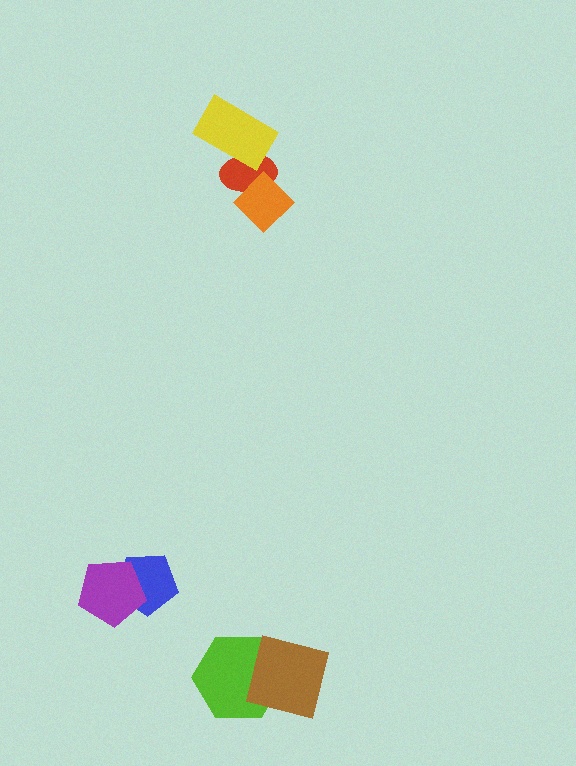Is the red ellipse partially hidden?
Yes, it is partially covered by another shape.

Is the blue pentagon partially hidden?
Yes, it is partially covered by another shape.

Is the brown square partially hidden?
No, no other shape covers it.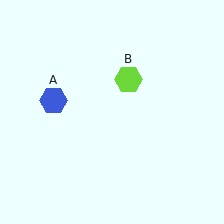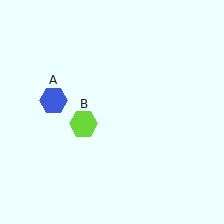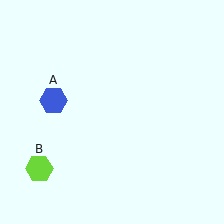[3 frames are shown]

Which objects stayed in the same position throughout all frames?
Blue hexagon (object A) remained stationary.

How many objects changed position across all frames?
1 object changed position: lime hexagon (object B).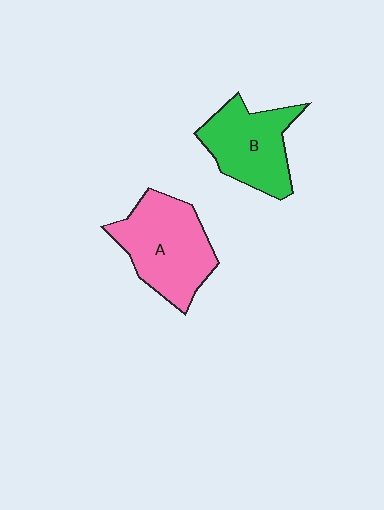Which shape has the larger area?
Shape A (pink).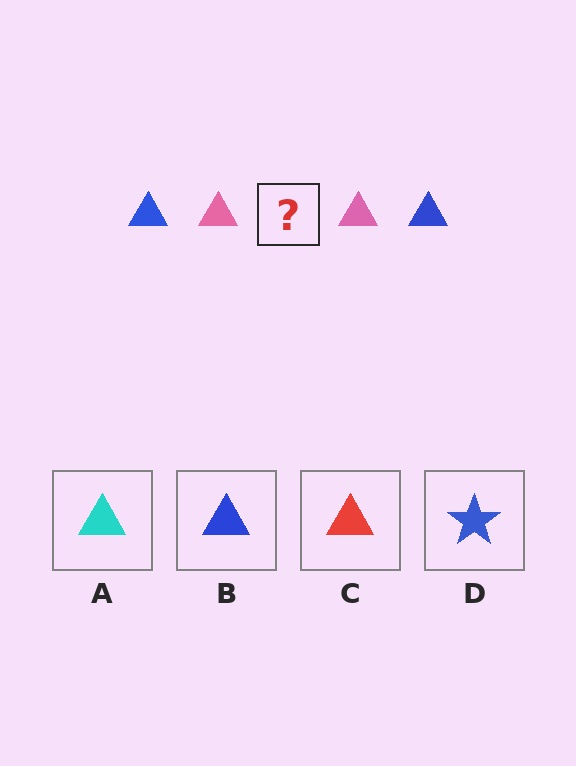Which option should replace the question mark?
Option B.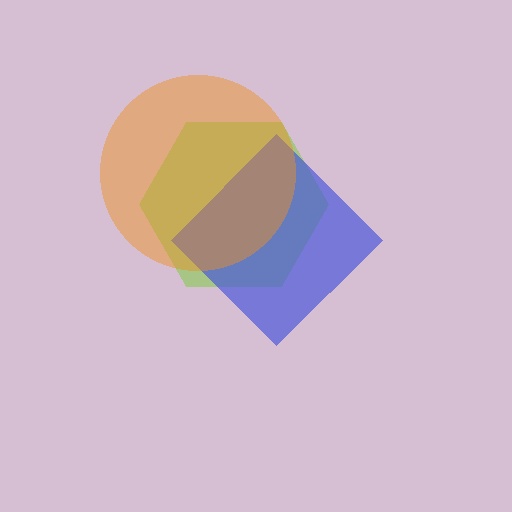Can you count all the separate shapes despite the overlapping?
Yes, there are 3 separate shapes.